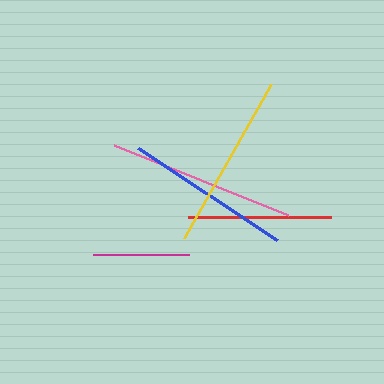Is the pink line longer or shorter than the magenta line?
The pink line is longer than the magenta line.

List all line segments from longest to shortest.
From longest to shortest: pink, yellow, blue, red, magenta.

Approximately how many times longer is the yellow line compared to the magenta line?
The yellow line is approximately 1.8 times the length of the magenta line.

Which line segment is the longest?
The pink line is the longest at approximately 188 pixels.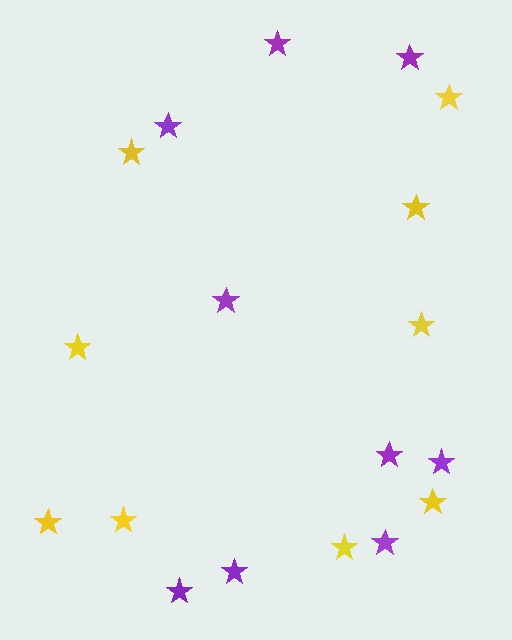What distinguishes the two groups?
There are 2 groups: one group of purple stars (9) and one group of yellow stars (9).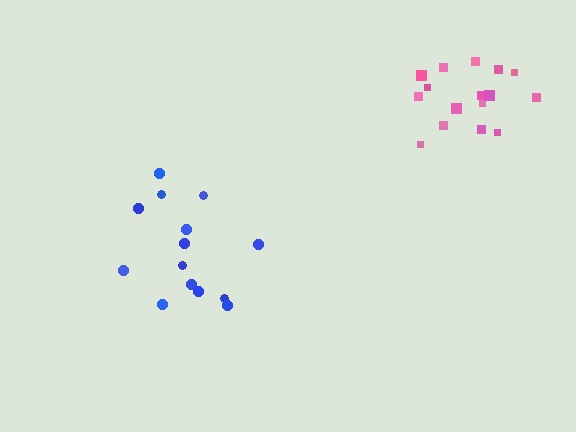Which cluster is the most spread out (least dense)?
Blue.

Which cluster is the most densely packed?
Pink.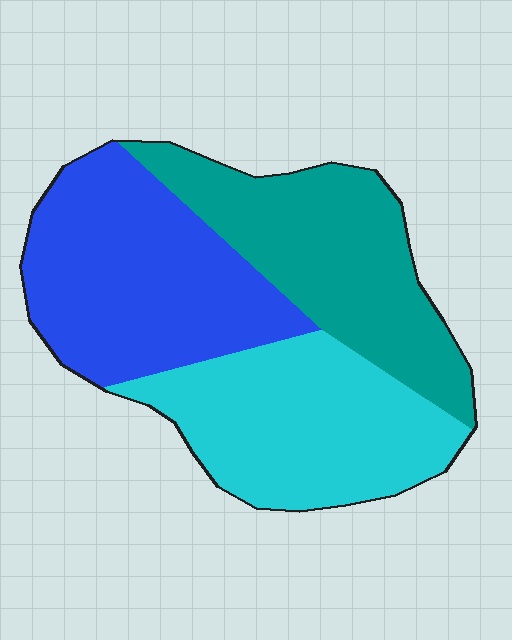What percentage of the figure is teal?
Teal covers 31% of the figure.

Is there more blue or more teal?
Blue.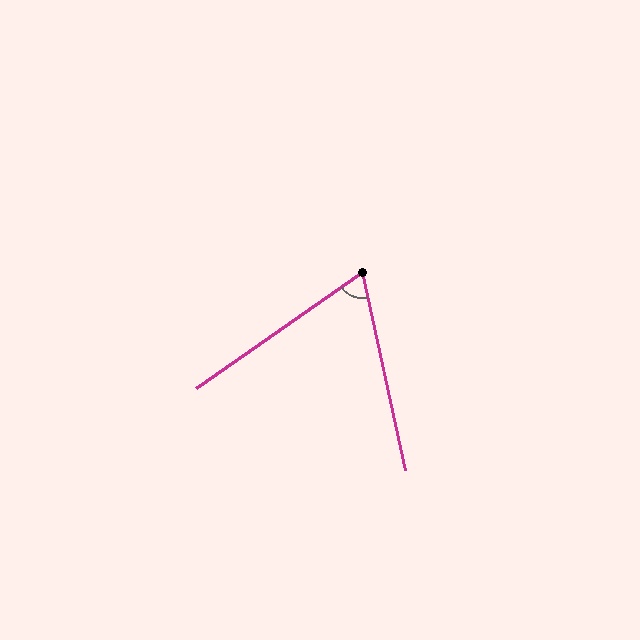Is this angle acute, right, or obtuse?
It is acute.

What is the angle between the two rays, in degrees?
Approximately 67 degrees.